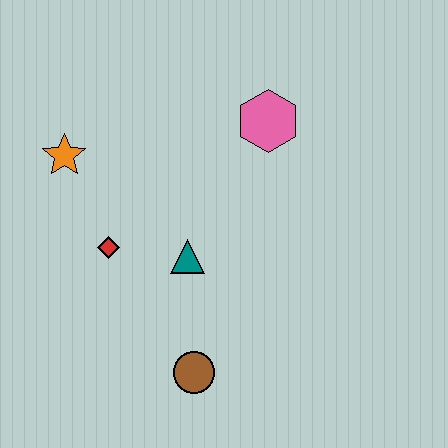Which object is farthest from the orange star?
The brown circle is farthest from the orange star.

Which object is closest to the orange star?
The red diamond is closest to the orange star.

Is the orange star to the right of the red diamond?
No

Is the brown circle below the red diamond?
Yes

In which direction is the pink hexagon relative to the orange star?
The pink hexagon is to the right of the orange star.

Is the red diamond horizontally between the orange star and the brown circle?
Yes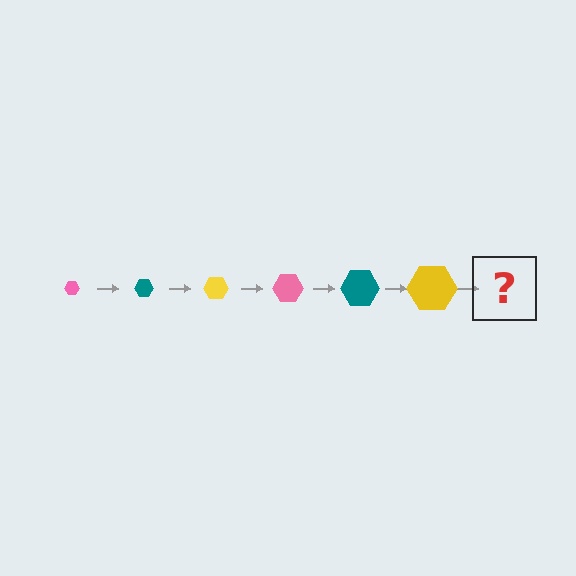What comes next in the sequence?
The next element should be a pink hexagon, larger than the previous one.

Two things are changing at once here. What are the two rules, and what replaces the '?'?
The two rules are that the hexagon grows larger each step and the color cycles through pink, teal, and yellow. The '?' should be a pink hexagon, larger than the previous one.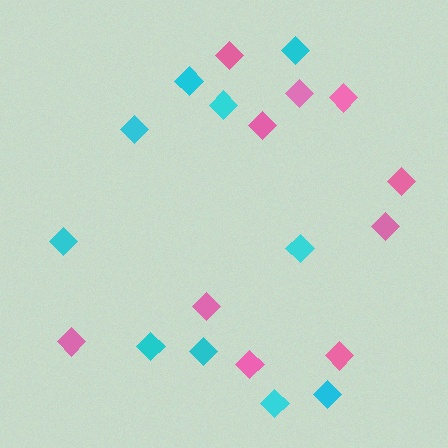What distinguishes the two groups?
There are 2 groups: one group of pink diamonds (10) and one group of cyan diamonds (10).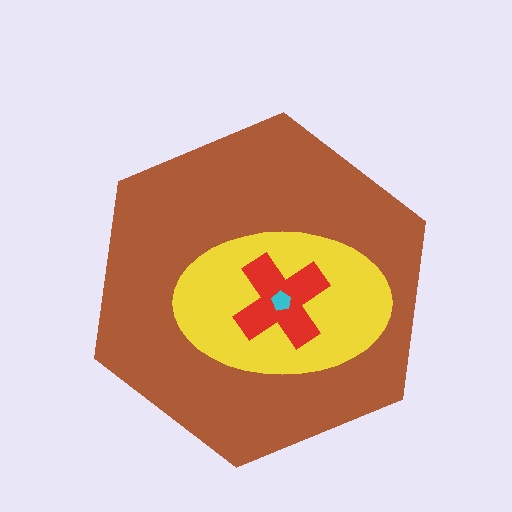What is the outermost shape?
The brown hexagon.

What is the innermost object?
The cyan pentagon.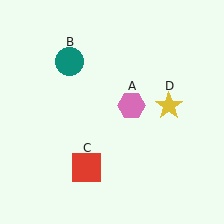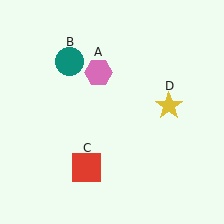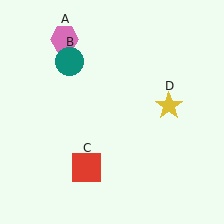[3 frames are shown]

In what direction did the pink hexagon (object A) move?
The pink hexagon (object A) moved up and to the left.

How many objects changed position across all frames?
1 object changed position: pink hexagon (object A).